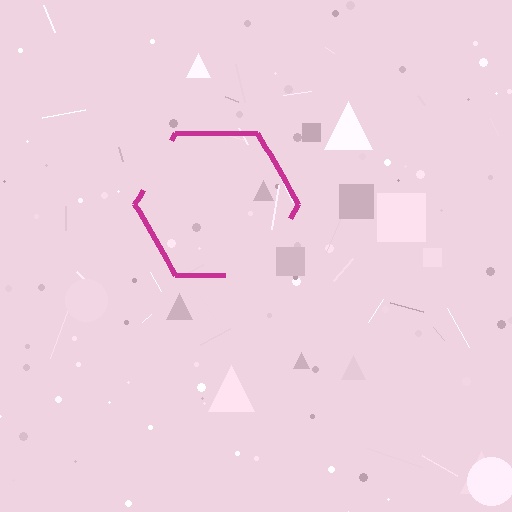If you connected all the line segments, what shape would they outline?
They would outline a hexagon.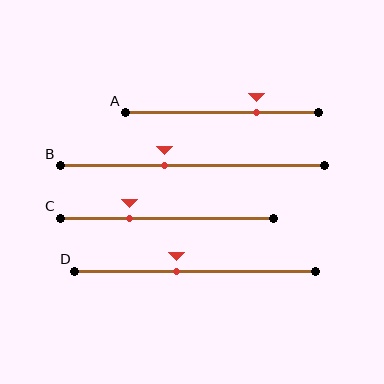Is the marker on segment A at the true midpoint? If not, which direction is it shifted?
No, the marker on segment A is shifted to the right by about 18% of the segment length.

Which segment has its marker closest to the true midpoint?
Segment D has its marker closest to the true midpoint.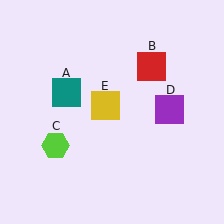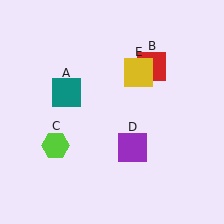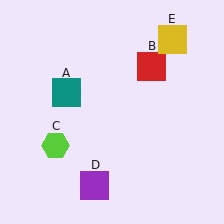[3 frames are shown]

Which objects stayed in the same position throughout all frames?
Teal square (object A) and red square (object B) and lime hexagon (object C) remained stationary.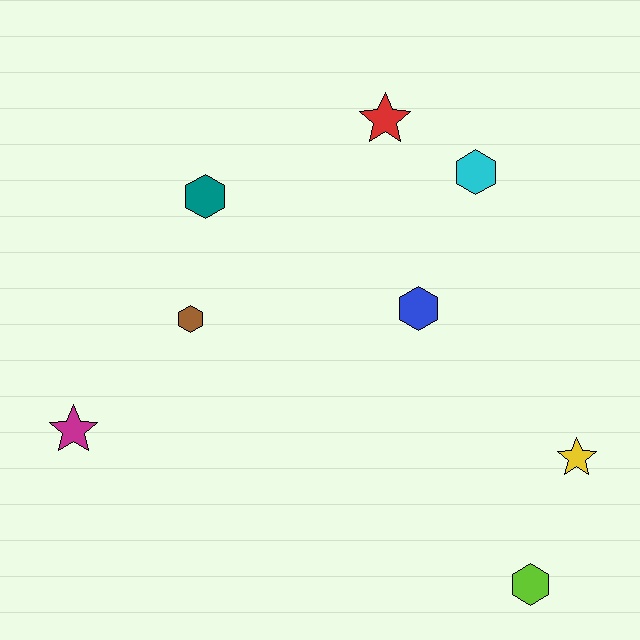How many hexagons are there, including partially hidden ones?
There are 5 hexagons.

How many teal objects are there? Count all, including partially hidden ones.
There is 1 teal object.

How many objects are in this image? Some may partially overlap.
There are 8 objects.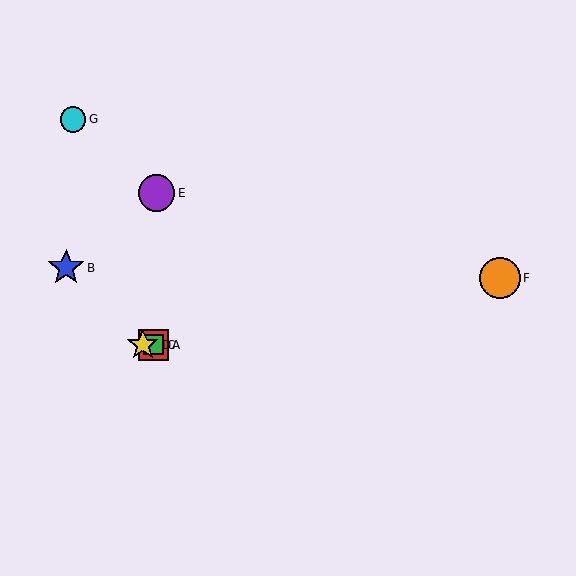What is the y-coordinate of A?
Object A is at y≈345.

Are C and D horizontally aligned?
Yes, both are at y≈345.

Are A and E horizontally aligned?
No, A is at y≈345 and E is at y≈193.